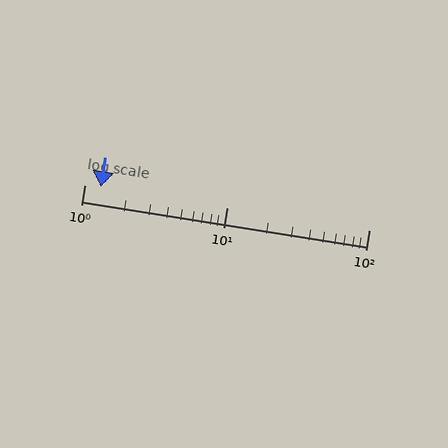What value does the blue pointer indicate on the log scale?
The pointer indicates approximately 1.3.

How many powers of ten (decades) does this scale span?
The scale spans 2 decades, from 1 to 100.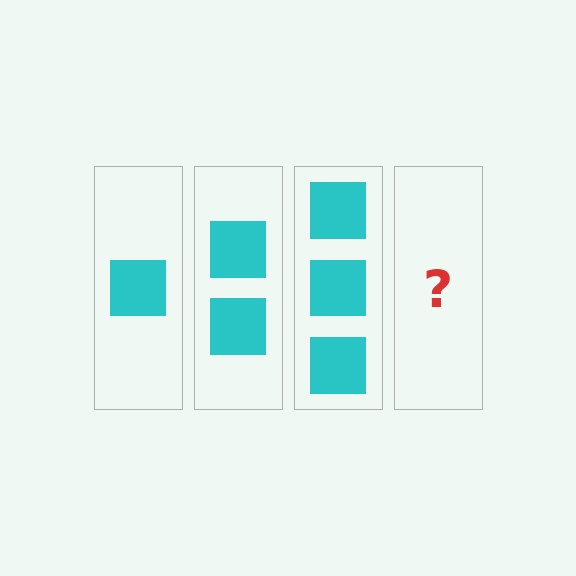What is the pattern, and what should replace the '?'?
The pattern is that each step adds one more square. The '?' should be 4 squares.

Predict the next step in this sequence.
The next step is 4 squares.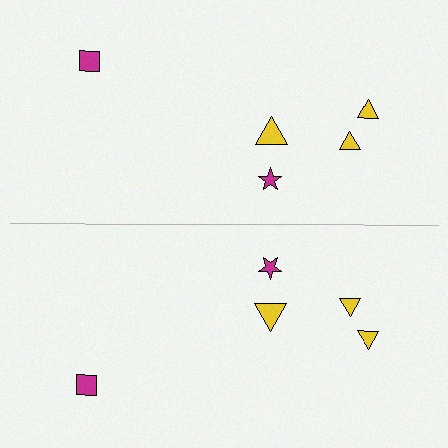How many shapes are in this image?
There are 10 shapes in this image.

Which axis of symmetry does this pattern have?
The pattern has a horizontal axis of symmetry running through the center of the image.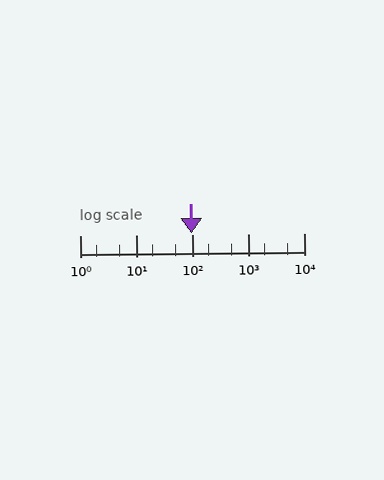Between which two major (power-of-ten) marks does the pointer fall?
The pointer is between 10 and 100.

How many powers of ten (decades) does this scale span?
The scale spans 4 decades, from 1 to 10000.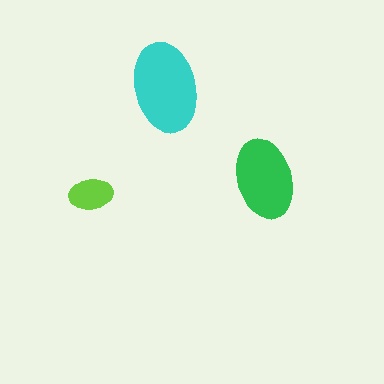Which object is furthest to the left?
The lime ellipse is leftmost.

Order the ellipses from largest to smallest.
the cyan one, the green one, the lime one.